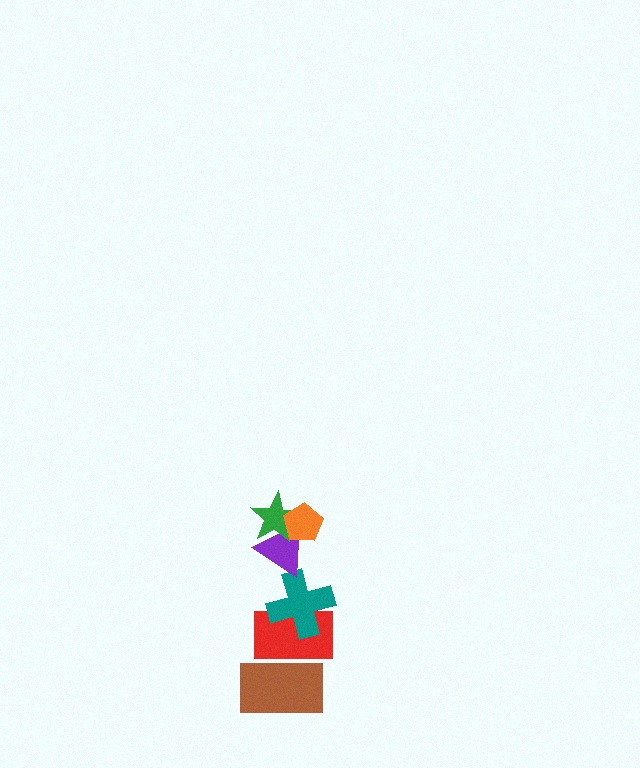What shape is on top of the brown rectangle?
The red rectangle is on top of the brown rectangle.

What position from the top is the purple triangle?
The purple triangle is 3rd from the top.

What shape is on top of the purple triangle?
The green star is on top of the purple triangle.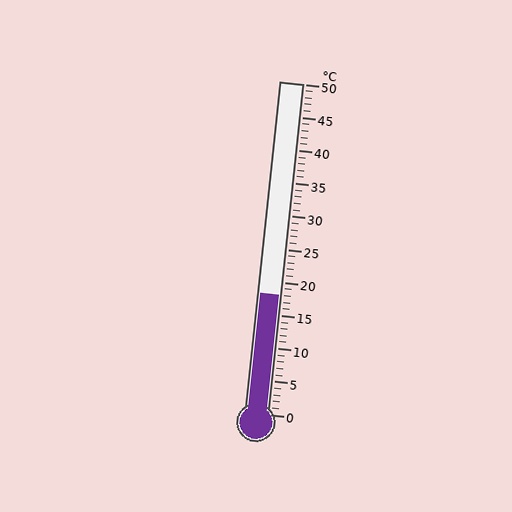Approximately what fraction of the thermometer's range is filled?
The thermometer is filled to approximately 35% of its range.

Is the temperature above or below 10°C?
The temperature is above 10°C.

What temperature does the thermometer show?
The thermometer shows approximately 18°C.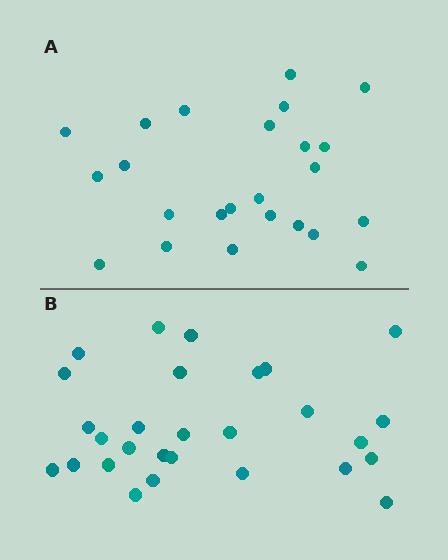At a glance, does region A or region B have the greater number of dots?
Region B (the bottom region) has more dots.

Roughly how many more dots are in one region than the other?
Region B has about 4 more dots than region A.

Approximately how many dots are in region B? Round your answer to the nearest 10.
About 30 dots. (The exact count is 28, which rounds to 30.)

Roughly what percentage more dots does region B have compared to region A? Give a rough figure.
About 15% more.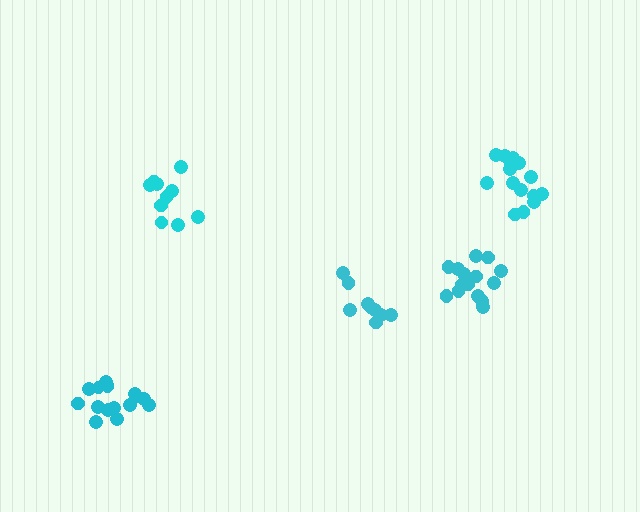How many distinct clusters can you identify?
There are 5 distinct clusters.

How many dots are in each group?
Group 1: 15 dots, Group 2: 10 dots, Group 3: 9 dots, Group 4: 15 dots, Group 5: 15 dots (64 total).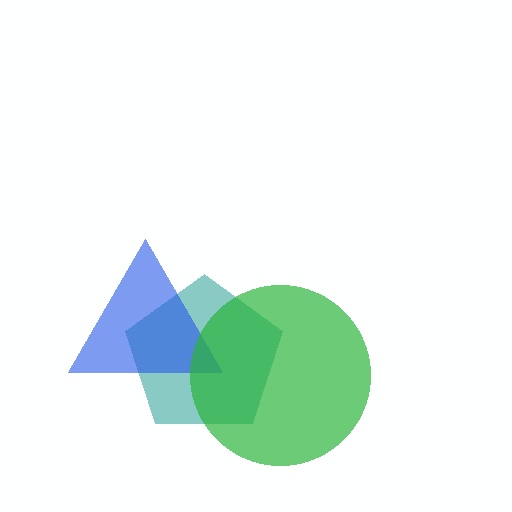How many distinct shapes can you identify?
There are 3 distinct shapes: a teal pentagon, a blue triangle, a green circle.